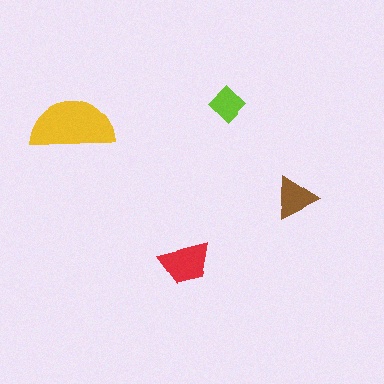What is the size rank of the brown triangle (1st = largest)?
3rd.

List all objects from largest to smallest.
The yellow semicircle, the red trapezoid, the brown triangle, the lime diamond.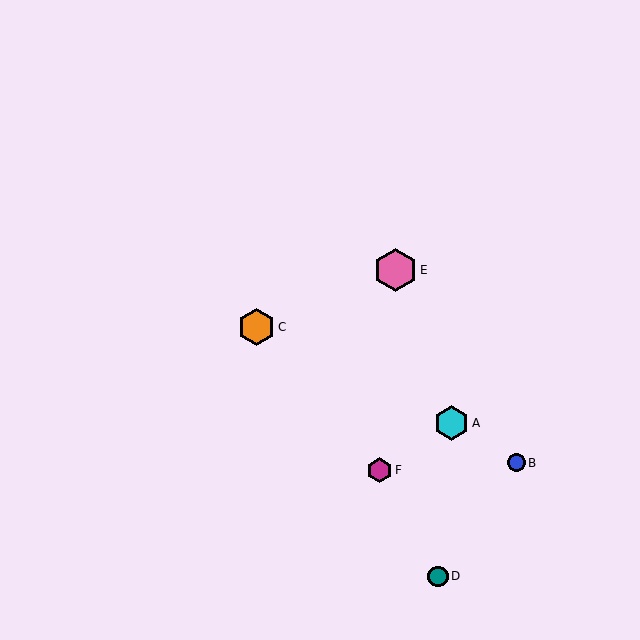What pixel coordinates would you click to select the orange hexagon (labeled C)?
Click at (257, 327) to select the orange hexagon C.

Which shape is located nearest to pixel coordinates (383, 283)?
The pink hexagon (labeled E) at (395, 270) is nearest to that location.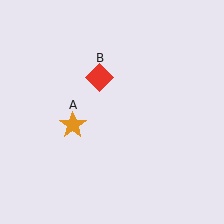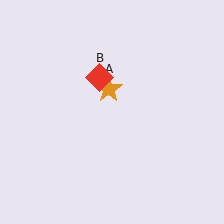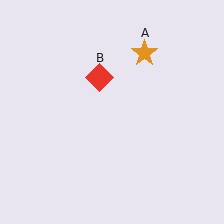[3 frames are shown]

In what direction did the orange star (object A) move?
The orange star (object A) moved up and to the right.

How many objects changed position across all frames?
1 object changed position: orange star (object A).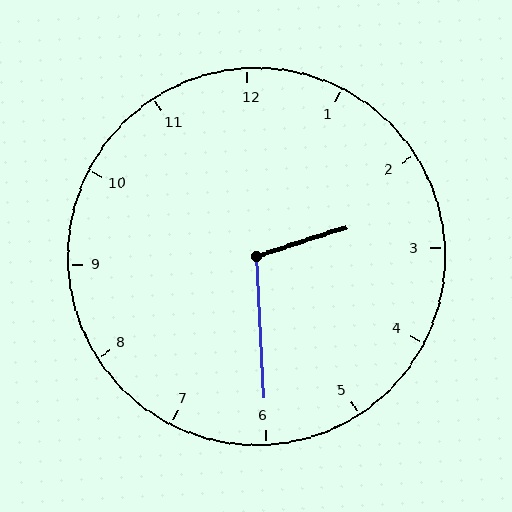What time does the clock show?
2:30.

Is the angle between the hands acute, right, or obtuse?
It is obtuse.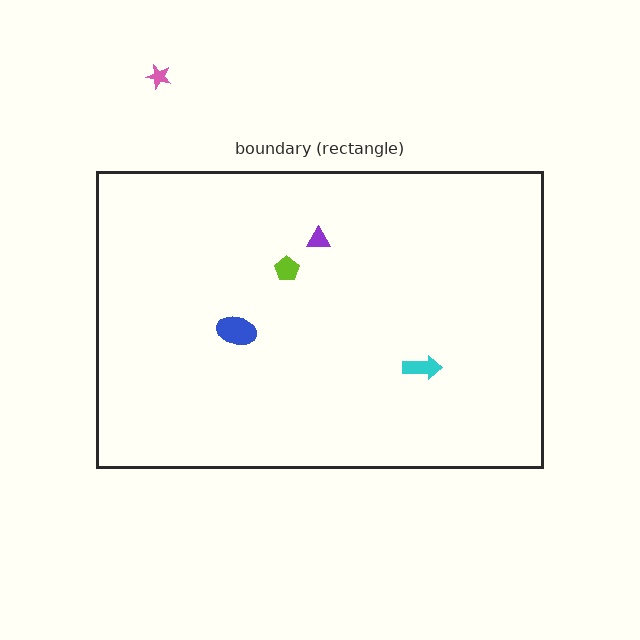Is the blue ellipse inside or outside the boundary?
Inside.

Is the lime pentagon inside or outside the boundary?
Inside.